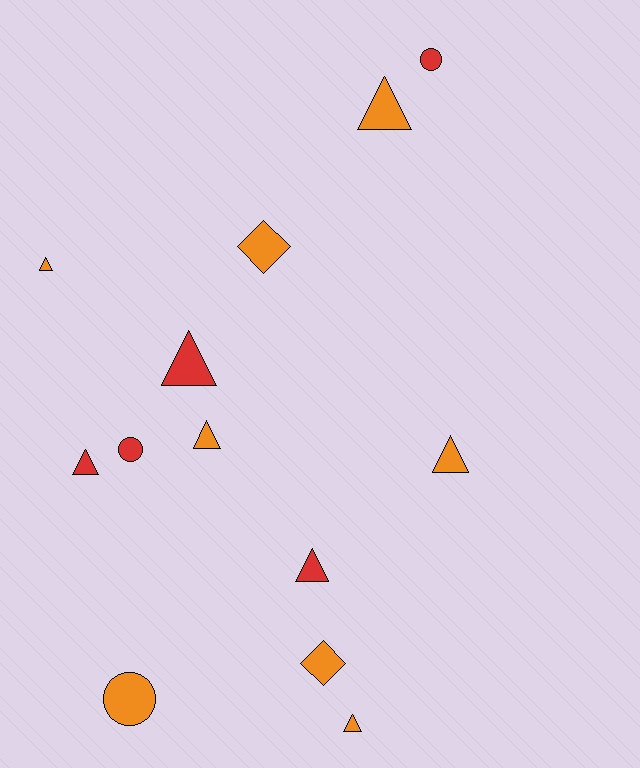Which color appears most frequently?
Orange, with 8 objects.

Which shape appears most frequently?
Triangle, with 8 objects.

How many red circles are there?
There are 2 red circles.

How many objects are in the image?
There are 13 objects.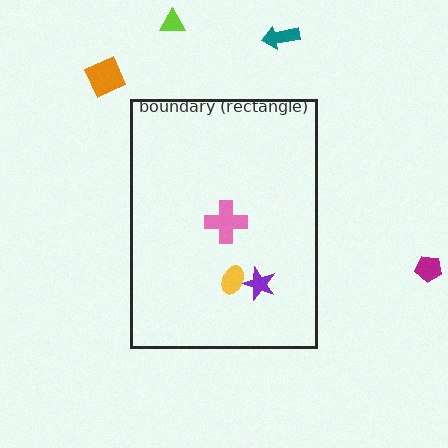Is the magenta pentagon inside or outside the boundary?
Outside.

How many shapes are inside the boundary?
3 inside, 4 outside.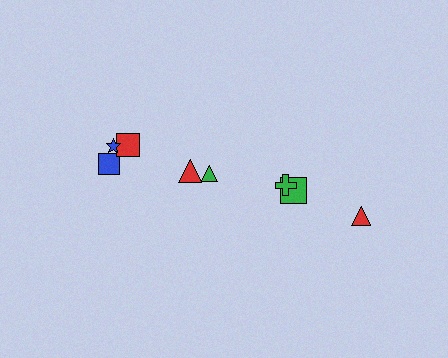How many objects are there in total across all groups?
There are 8 objects.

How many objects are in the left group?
There are 5 objects.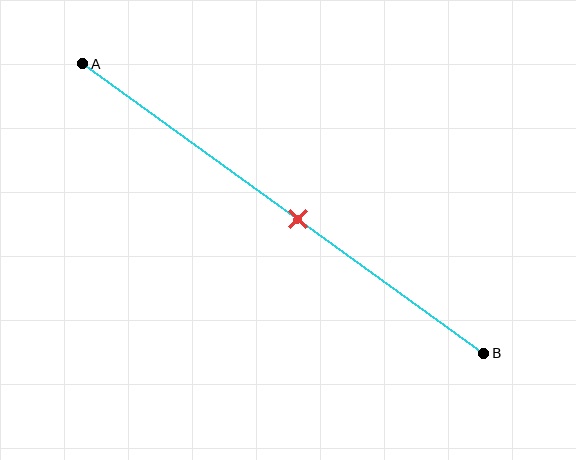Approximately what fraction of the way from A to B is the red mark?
The red mark is approximately 55% of the way from A to B.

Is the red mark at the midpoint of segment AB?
No, the mark is at about 55% from A, not at the 50% midpoint.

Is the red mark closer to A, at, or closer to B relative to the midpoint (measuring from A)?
The red mark is closer to point B than the midpoint of segment AB.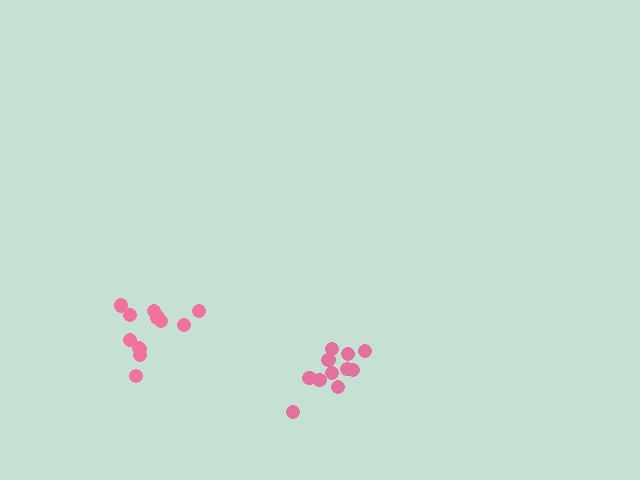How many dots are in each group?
Group 1: 12 dots, Group 2: 11 dots (23 total).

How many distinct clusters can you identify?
There are 2 distinct clusters.